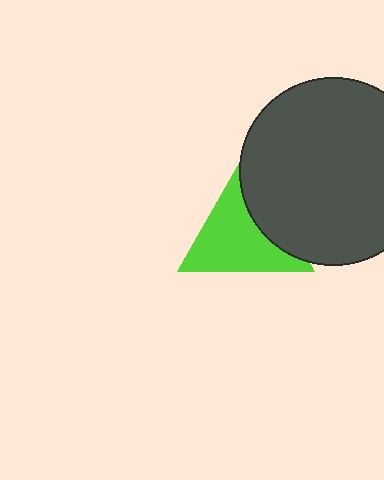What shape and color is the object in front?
The object in front is a dark gray circle.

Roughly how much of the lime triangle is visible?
Most of it is visible (roughly 69%).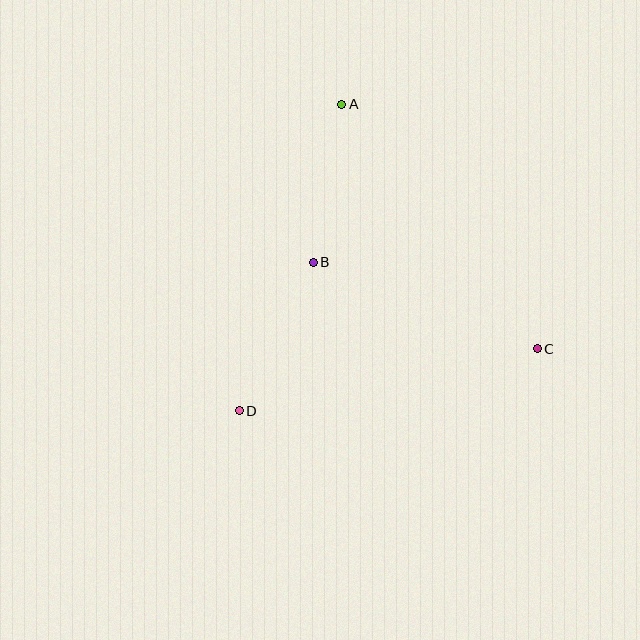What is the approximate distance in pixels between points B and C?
The distance between B and C is approximately 240 pixels.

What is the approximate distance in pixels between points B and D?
The distance between B and D is approximately 166 pixels.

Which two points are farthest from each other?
Points A and D are farthest from each other.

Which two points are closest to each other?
Points A and B are closest to each other.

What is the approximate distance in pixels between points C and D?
The distance between C and D is approximately 304 pixels.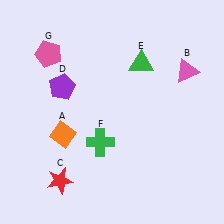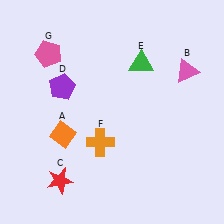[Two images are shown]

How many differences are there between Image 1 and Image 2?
There is 1 difference between the two images.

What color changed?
The cross (F) changed from green in Image 1 to orange in Image 2.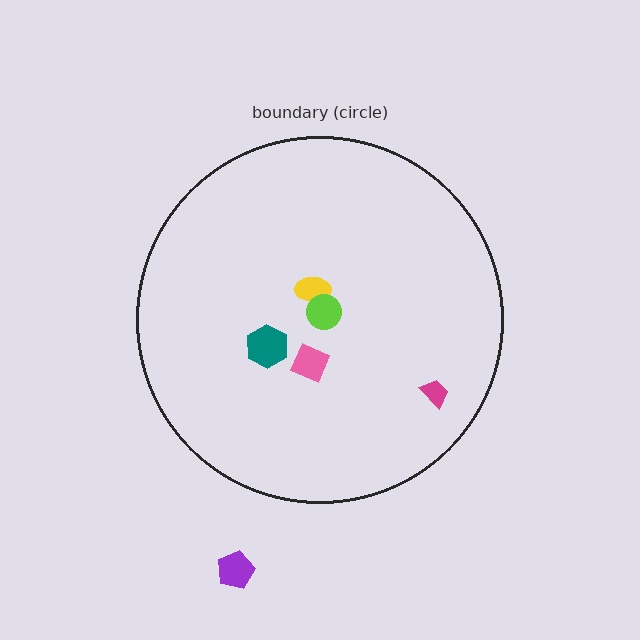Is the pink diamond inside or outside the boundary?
Inside.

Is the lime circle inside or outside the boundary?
Inside.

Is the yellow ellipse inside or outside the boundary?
Inside.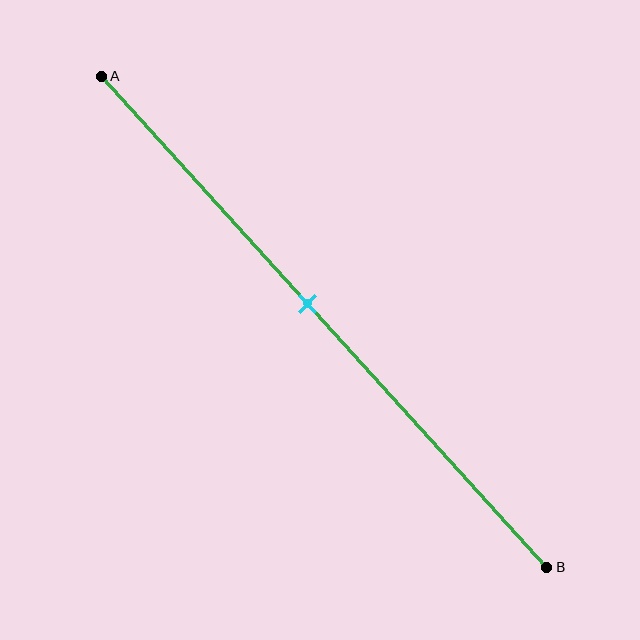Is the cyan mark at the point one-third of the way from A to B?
No, the mark is at about 45% from A, not at the 33% one-third point.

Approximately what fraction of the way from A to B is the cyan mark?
The cyan mark is approximately 45% of the way from A to B.